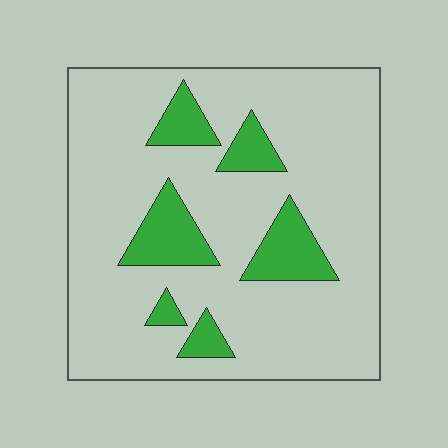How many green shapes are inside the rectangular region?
6.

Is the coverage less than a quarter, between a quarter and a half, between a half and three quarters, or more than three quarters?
Less than a quarter.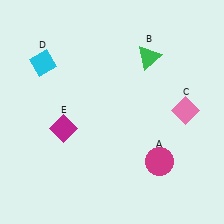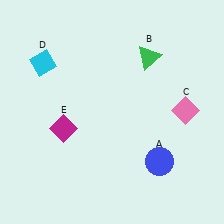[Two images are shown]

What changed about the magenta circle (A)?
In Image 1, A is magenta. In Image 2, it changed to blue.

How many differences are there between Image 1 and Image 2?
There is 1 difference between the two images.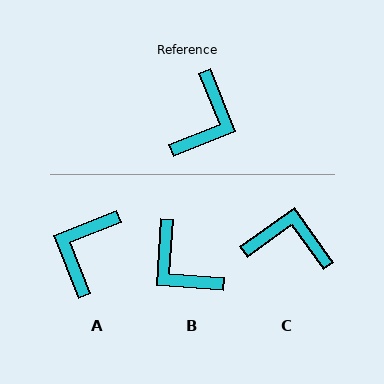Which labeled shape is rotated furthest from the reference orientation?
A, about 180 degrees away.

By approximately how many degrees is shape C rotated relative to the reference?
Approximately 104 degrees counter-clockwise.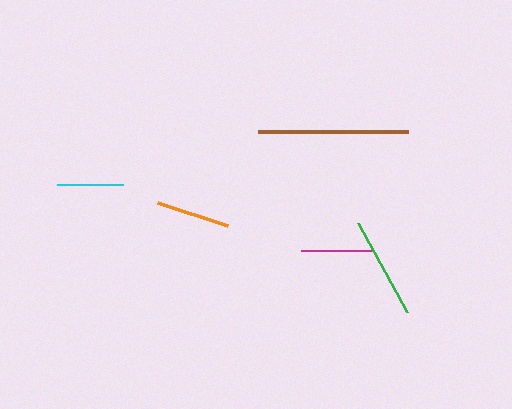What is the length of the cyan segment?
The cyan segment is approximately 66 pixels long.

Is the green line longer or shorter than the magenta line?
The green line is longer than the magenta line.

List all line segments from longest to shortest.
From longest to shortest: brown, green, orange, magenta, cyan.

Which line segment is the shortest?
The cyan line is the shortest at approximately 66 pixels.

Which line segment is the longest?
The brown line is the longest at approximately 150 pixels.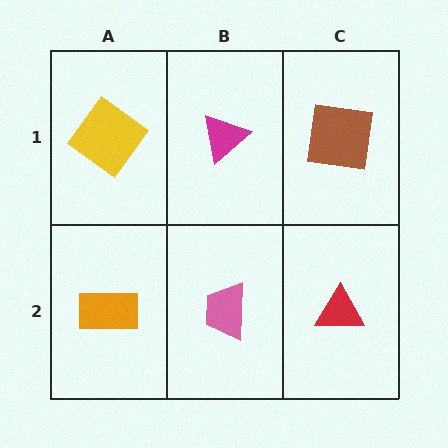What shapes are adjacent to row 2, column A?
A yellow diamond (row 1, column A), a pink trapezoid (row 2, column B).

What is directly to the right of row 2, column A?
A pink trapezoid.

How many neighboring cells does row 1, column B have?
3.